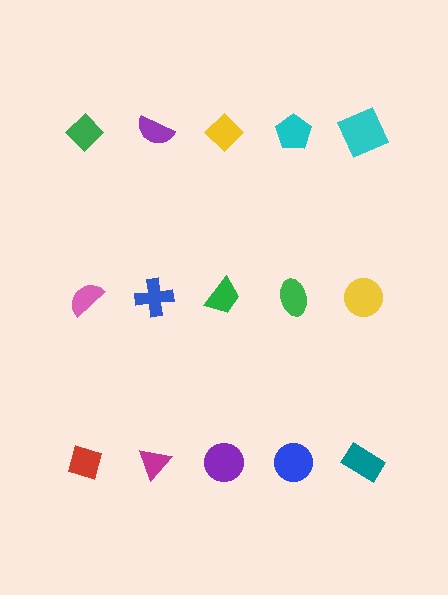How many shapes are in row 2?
5 shapes.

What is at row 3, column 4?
A blue circle.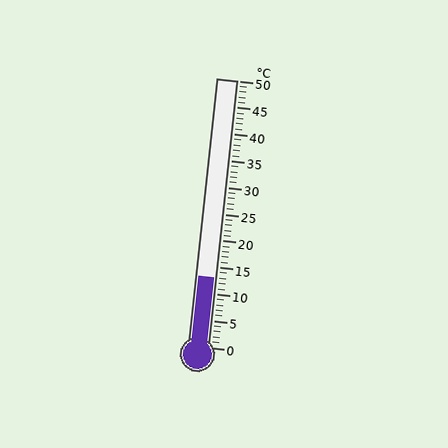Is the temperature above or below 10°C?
The temperature is above 10°C.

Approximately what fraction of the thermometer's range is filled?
The thermometer is filled to approximately 25% of its range.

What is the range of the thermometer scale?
The thermometer scale ranges from 0°C to 50°C.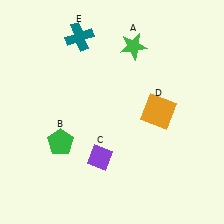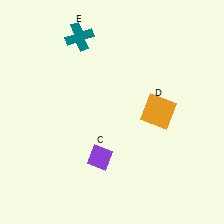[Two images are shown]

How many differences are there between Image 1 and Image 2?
There are 2 differences between the two images.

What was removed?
The green star (A), the green pentagon (B) were removed in Image 2.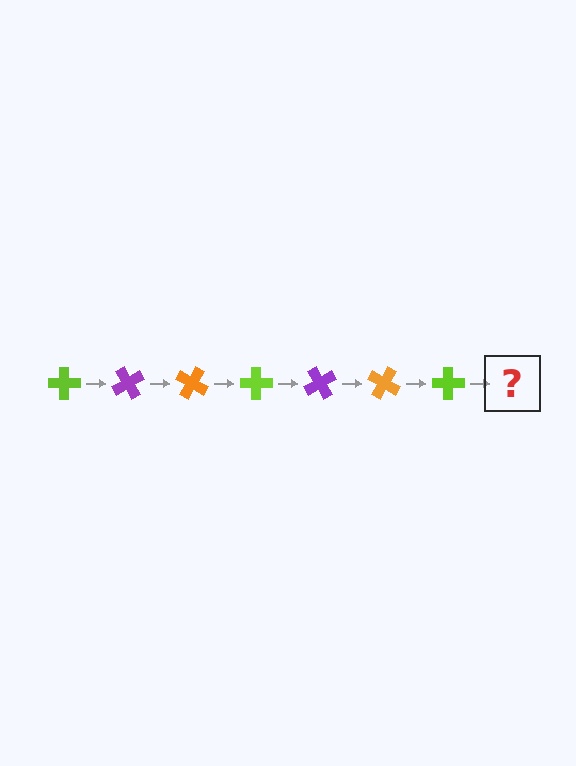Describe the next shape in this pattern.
It should be a purple cross, rotated 420 degrees from the start.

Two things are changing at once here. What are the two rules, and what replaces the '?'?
The two rules are that it rotates 60 degrees each step and the color cycles through lime, purple, and orange. The '?' should be a purple cross, rotated 420 degrees from the start.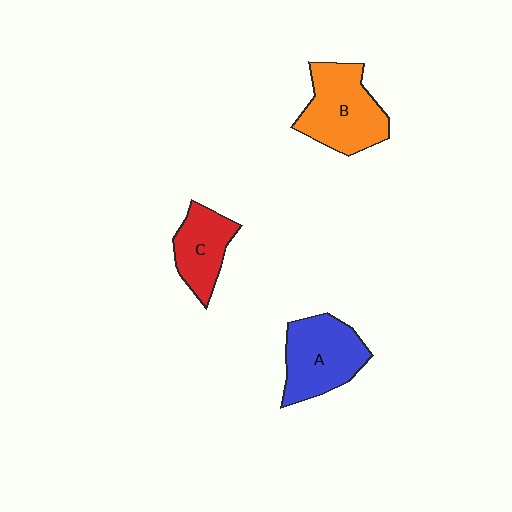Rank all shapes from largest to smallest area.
From largest to smallest: B (orange), A (blue), C (red).